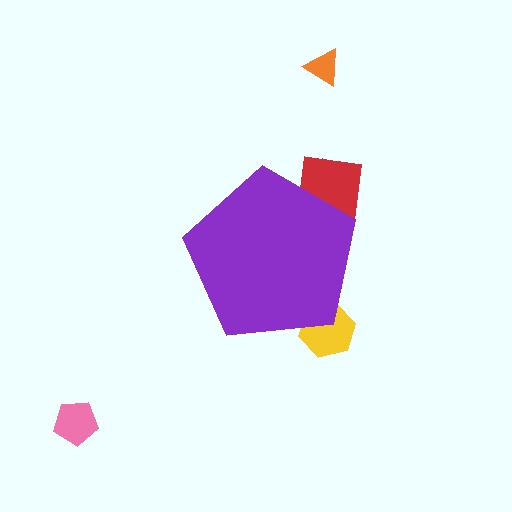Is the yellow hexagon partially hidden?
Yes, the yellow hexagon is partially hidden behind the purple pentagon.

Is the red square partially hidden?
Yes, the red square is partially hidden behind the purple pentagon.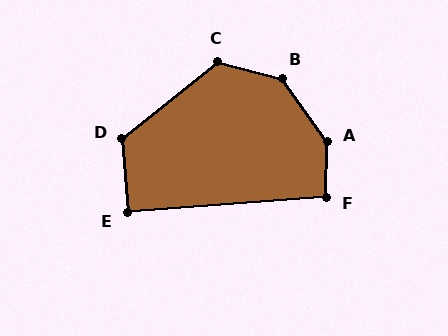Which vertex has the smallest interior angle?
E, at approximately 90 degrees.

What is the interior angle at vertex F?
Approximately 95 degrees (obtuse).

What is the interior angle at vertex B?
Approximately 140 degrees (obtuse).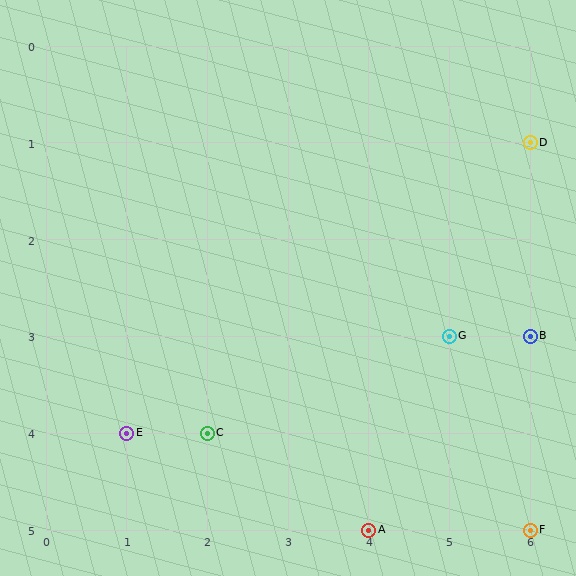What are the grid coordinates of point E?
Point E is at grid coordinates (1, 4).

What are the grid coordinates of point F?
Point F is at grid coordinates (6, 5).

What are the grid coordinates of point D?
Point D is at grid coordinates (6, 1).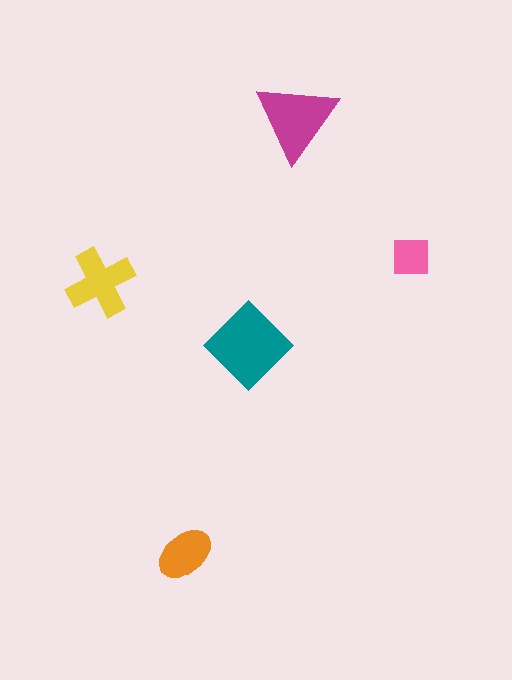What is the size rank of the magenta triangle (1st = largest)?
2nd.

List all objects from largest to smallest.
The teal diamond, the magenta triangle, the yellow cross, the orange ellipse, the pink square.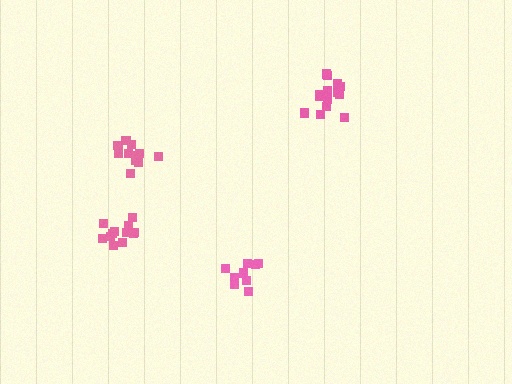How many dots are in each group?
Group 1: 12 dots, Group 2: 9 dots, Group 3: 12 dots, Group 4: 14 dots (47 total).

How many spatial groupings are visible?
There are 4 spatial groupings.